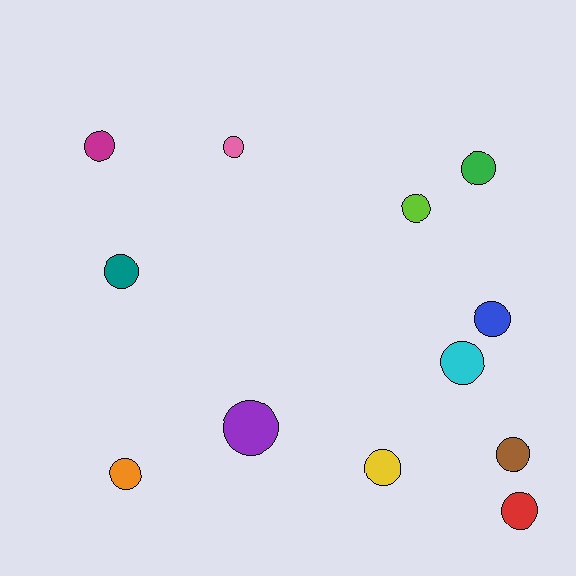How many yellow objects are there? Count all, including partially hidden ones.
There is 1 yellow object.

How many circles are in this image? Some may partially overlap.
There are 12 circles.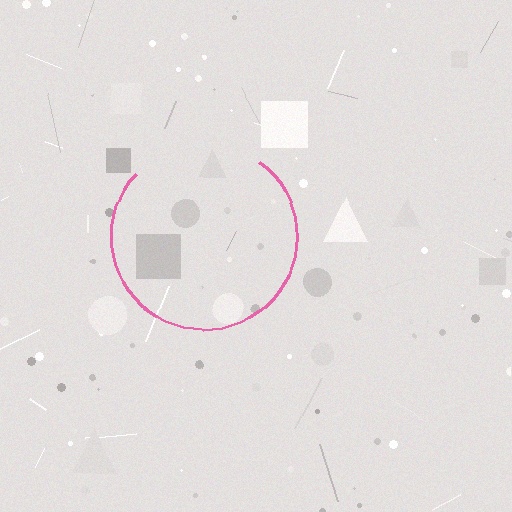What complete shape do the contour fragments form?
The contour fragments form a circle.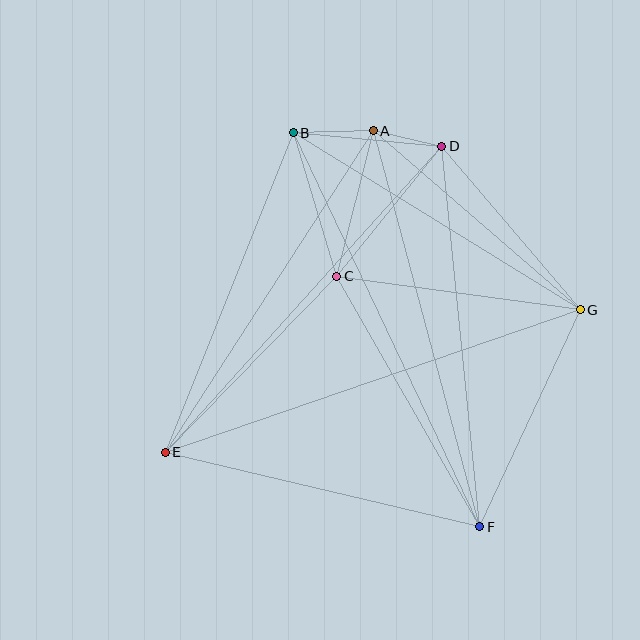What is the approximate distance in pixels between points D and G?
The distance between D and G is approximately 214 pixels.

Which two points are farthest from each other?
Points E and G are farthest from each other.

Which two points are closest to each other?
Points A and D are closest to each other.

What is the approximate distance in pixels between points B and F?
The distance between B and F is approximately 435 pixels.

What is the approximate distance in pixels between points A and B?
The distance between A and B is approximately 80 pixels.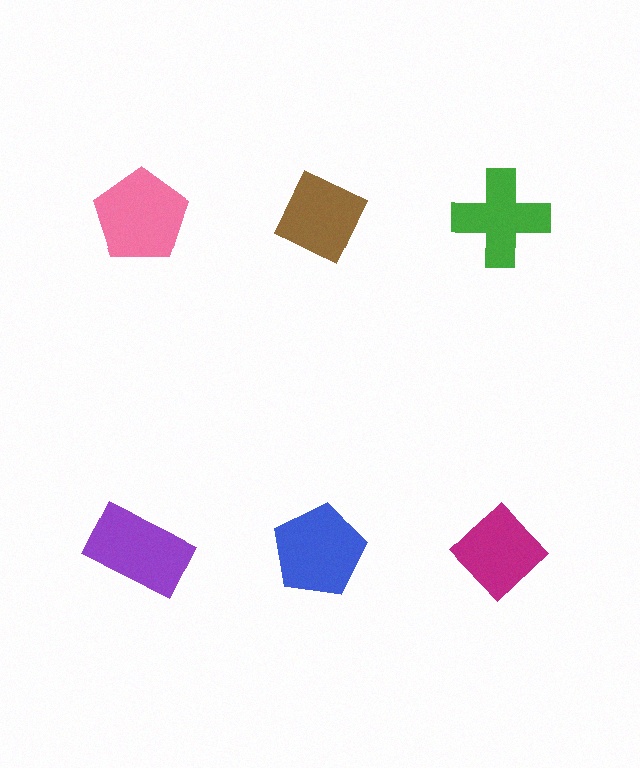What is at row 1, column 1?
A pink pentagon.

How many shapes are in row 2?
3 shapes.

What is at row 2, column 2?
A blue pentagon.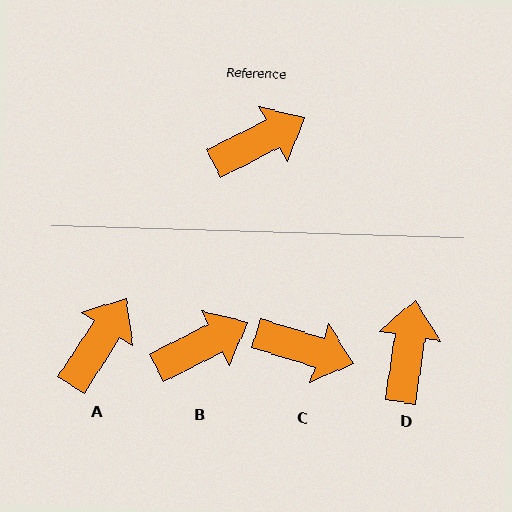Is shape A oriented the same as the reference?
No, it is off by about 30 degrees.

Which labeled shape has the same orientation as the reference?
B.